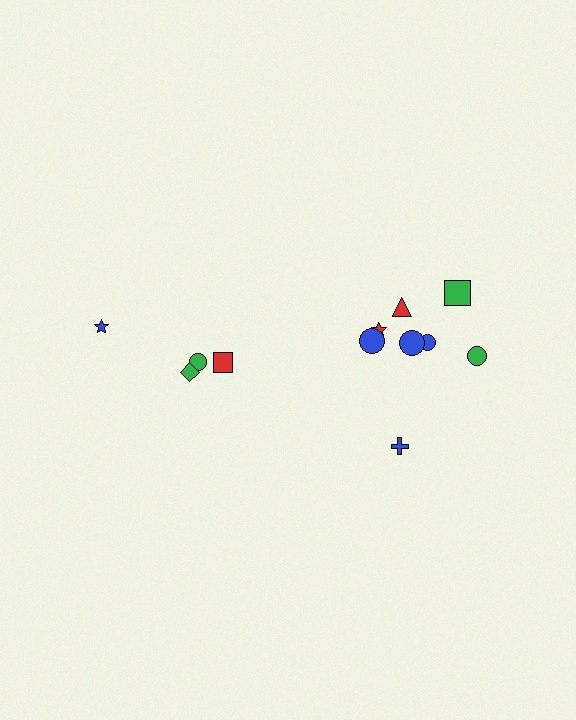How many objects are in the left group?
There are 4 objects.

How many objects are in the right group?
There are 8 objects.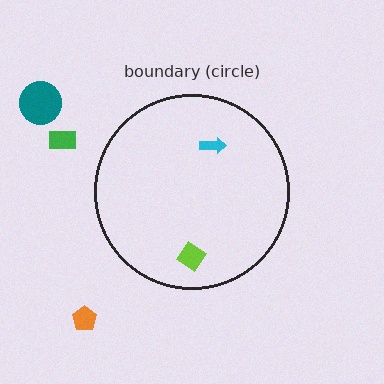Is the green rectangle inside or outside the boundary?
Outside.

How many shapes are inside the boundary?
2 inside, 3 outside.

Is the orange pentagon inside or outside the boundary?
Outside.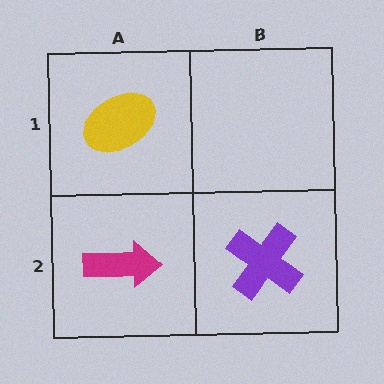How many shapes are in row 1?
1 shape.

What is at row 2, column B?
A purple cross.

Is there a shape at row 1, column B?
No, that cell is empty.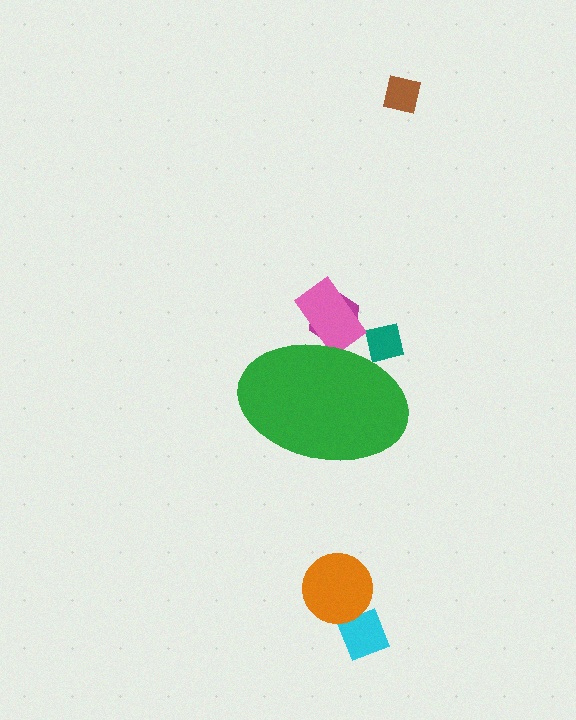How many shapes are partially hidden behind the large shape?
3 shapes are partially hidden.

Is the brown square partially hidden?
No, the brown square is fully visible.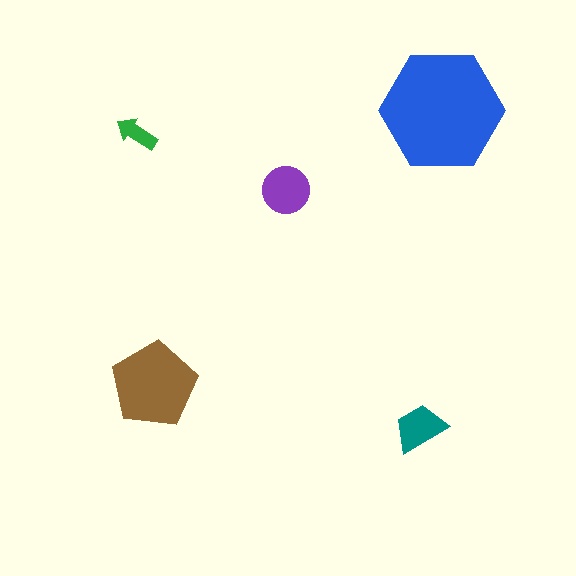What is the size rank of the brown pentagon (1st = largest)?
2nd.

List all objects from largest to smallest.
The blue hexagon, the brown pentagon, the purple circle, the teal trapezoid, the green arrow.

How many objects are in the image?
There are 5 objects in the image.